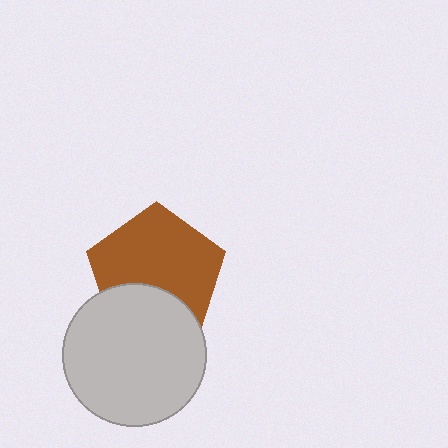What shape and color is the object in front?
The object in front is a light gray circle.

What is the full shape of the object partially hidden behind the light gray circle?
The partially hidden object is a brown pentagon.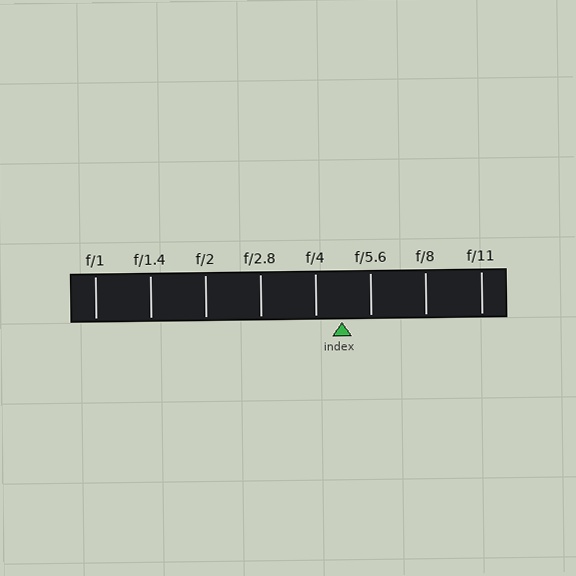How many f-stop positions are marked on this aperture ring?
There are 8 f-stop positions marked.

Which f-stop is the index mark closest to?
The index mark is closest to f/4.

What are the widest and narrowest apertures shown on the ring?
The widest aperture shown is f/1 and the narrowest is f/11.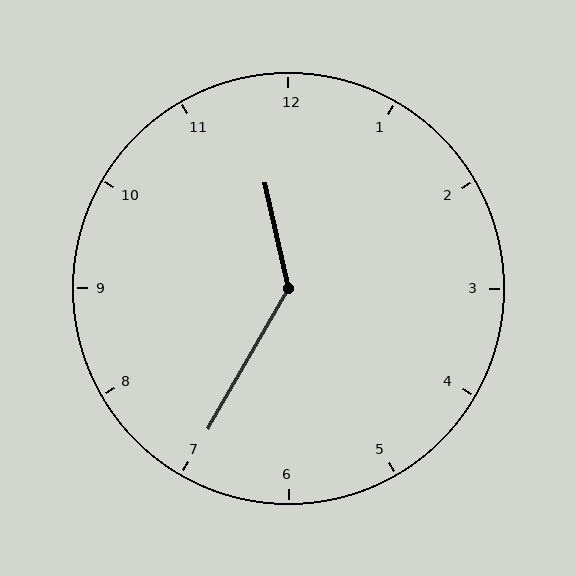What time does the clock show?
11:35.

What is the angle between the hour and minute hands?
Approximately 138 degrees.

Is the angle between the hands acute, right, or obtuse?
It is obtuse.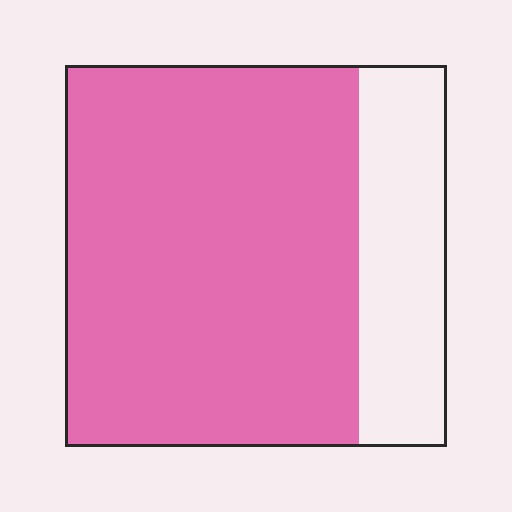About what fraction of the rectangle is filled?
About three quarters (3/4).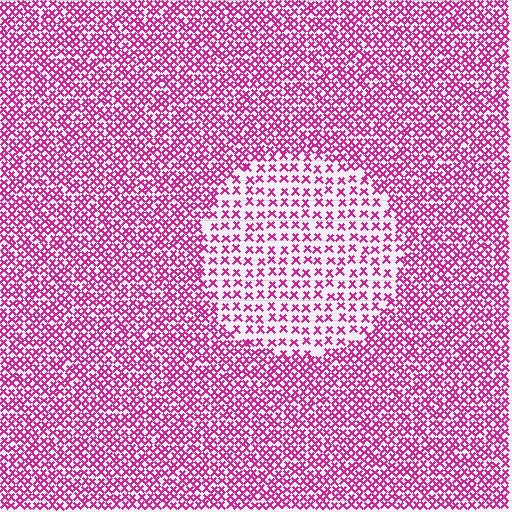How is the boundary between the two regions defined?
The boundary is defined by a change in element density (approximately 2.1x ratio). All elements are the same color, size, and shape.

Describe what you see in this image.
The image contains small magenta elements arranged at two different densities. A circle-shaped region is visible where the elements are less densely packed than the surrounding area.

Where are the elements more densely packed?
The elements are more densely packed outside the circle boundary.